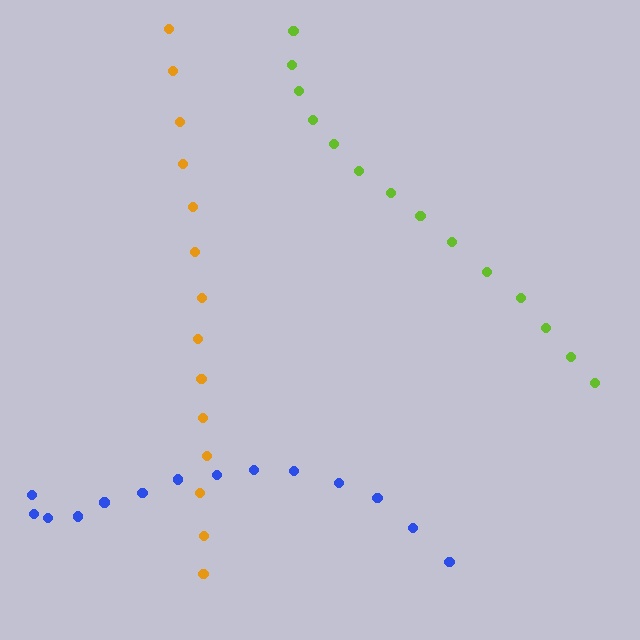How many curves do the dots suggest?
There are 3 distinct paths.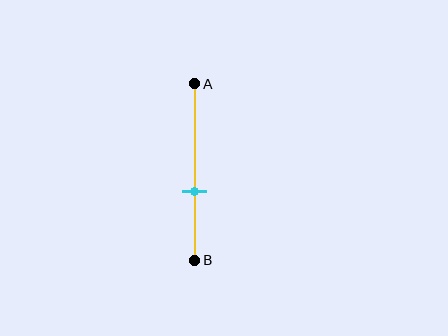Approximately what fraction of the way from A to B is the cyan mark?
The cyan mark is approximately 60% of the way from A to B.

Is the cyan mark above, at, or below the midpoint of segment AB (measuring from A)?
The cyan mark is below the midpoint of segment AB.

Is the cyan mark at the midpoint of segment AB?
No, the mark is at about 60% from A, not at the 50% midpoint.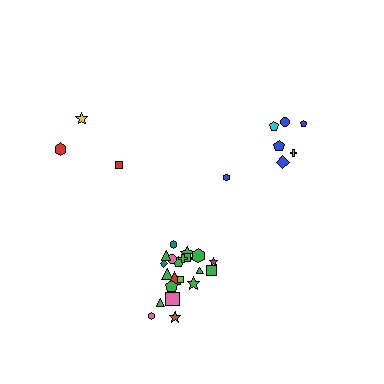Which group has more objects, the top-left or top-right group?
The top-right group.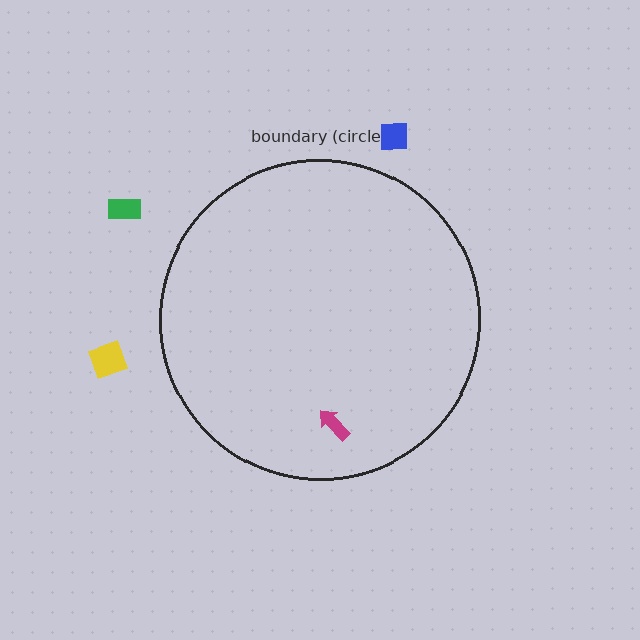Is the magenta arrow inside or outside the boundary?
Inside.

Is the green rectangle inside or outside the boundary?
Outside.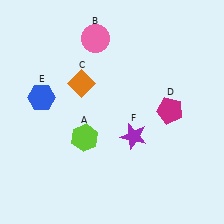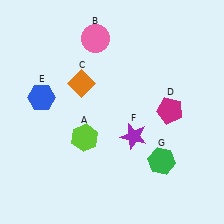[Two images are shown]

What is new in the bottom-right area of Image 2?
A green hexagon (G) was added in the bottom-right area of Image 2.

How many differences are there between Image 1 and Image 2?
There is 1 difference between the two images.